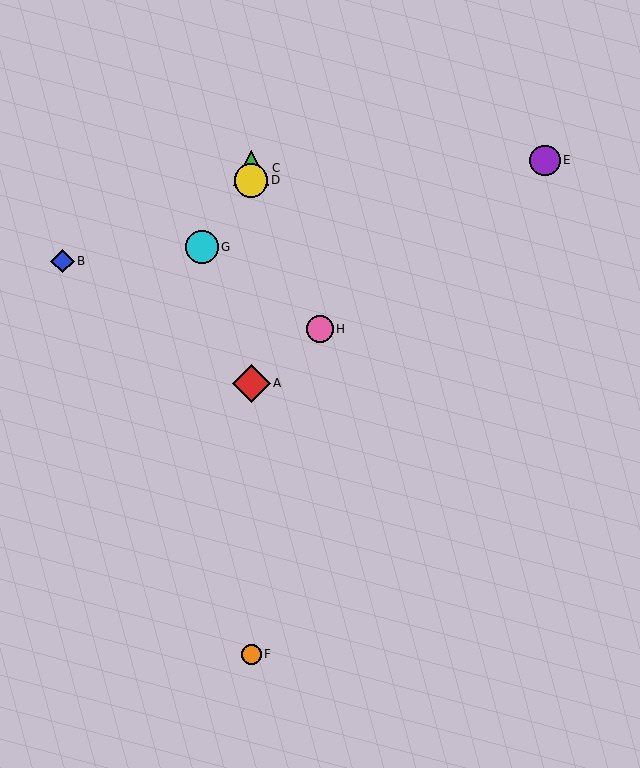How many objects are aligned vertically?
4 objects (A, C, D, F) are aligned vertically.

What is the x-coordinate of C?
Object C is at x≈251.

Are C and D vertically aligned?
Yes, both are at x≈251.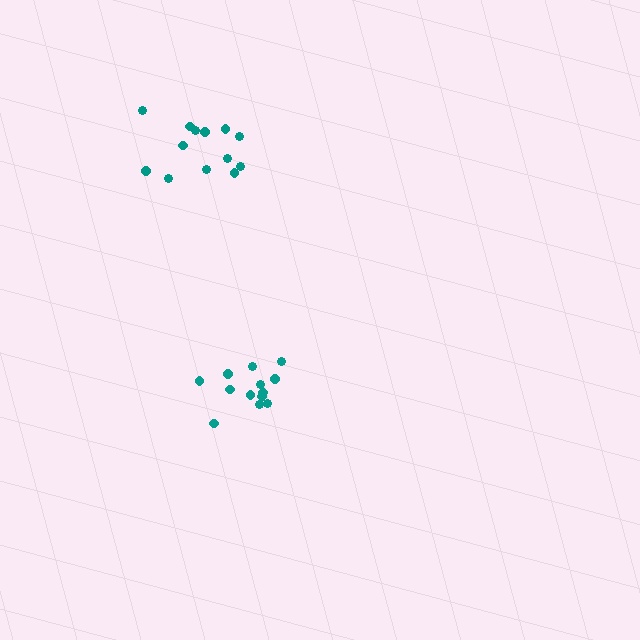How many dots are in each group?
Group 1: 13 dots, Group 2: 13 dots (26 total).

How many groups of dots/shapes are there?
There are 2 groups.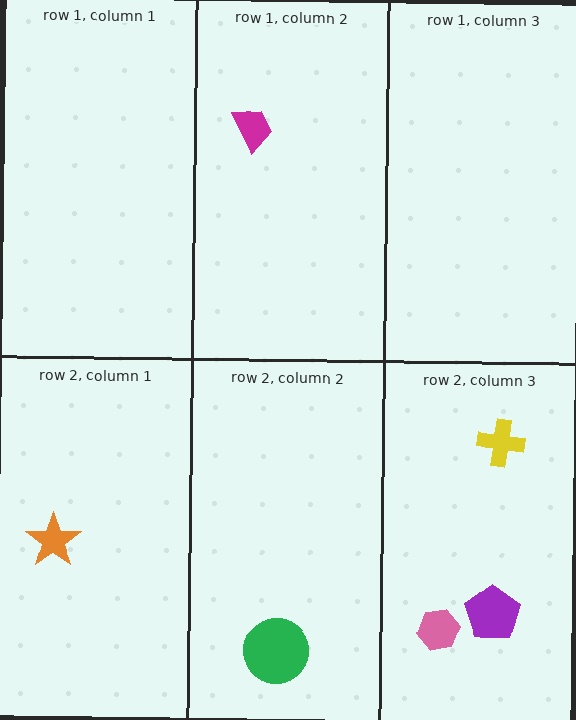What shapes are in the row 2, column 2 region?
The green circle.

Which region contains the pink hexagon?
The row 2, column 3 region.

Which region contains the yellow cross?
The row 2, column 3 region.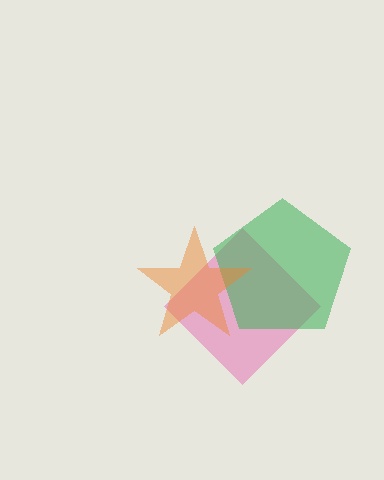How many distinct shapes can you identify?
There are 3 distinct shapes: a pink diamond, a green pentagon, an orange star.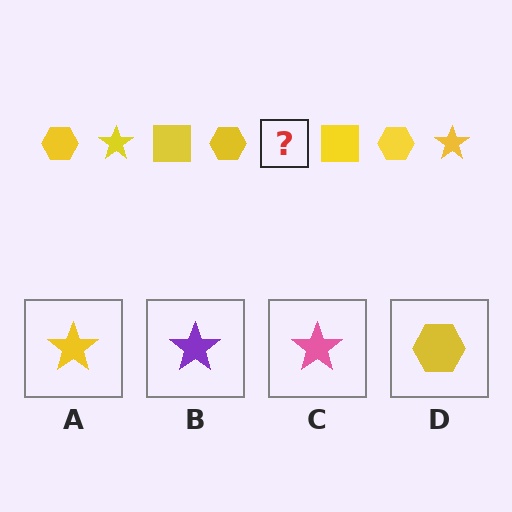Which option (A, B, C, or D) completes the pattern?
A.